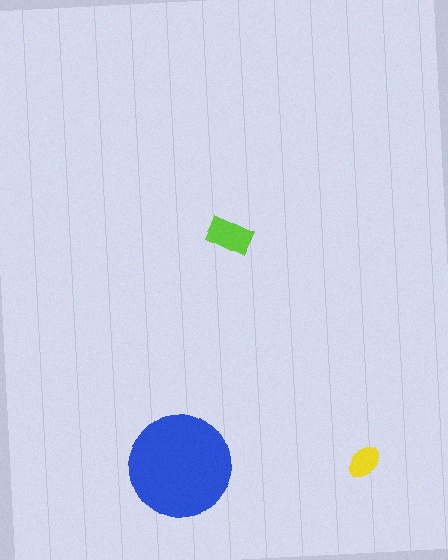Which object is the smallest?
The yellow ellipse.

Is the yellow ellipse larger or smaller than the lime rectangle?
Smaller.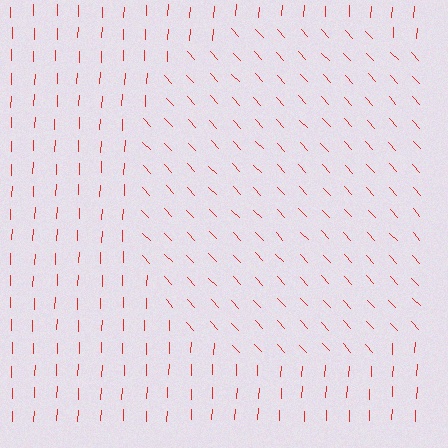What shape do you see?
I see a circle.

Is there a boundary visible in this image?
Yes, there is a texture boundary formed by a change in line orientation.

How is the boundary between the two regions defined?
The boundary is defined purely by a change in line orientation (approximately 45 degrees difference). All lines are the same color and thickness.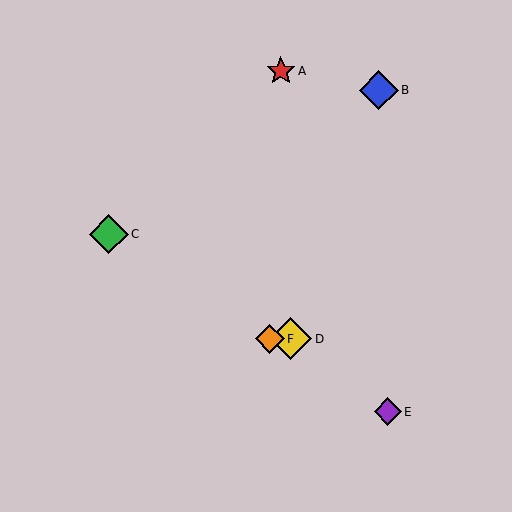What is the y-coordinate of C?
Object C is at y≈234.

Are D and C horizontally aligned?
No, D is at y≈339 and C is at y≈234.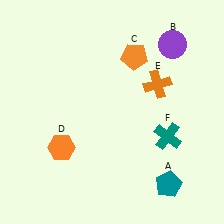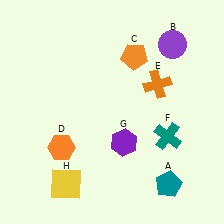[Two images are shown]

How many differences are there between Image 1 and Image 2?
There are 2 differences between the two images.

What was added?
A purple hexagon (G), a yellow square (H) were added in Image 2.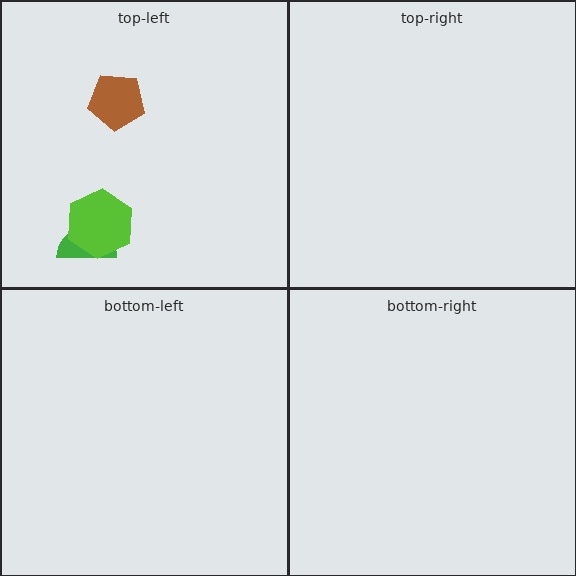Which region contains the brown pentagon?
The top-left region.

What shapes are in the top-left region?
The brown pentagon, the green semicircle, the lime hexagon.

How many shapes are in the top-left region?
3.